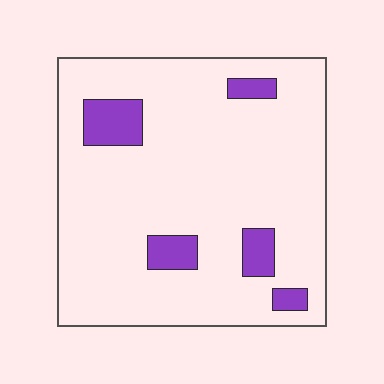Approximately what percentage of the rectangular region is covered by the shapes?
Approximately 10%.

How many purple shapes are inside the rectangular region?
5.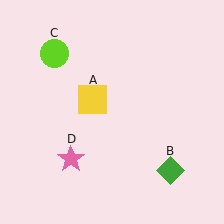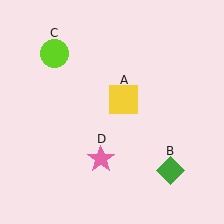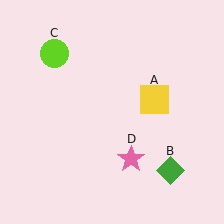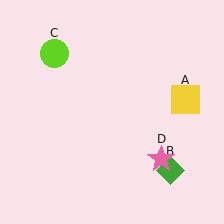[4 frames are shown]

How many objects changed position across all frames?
2 objects changed position: yellow square (object A), pink star (object D).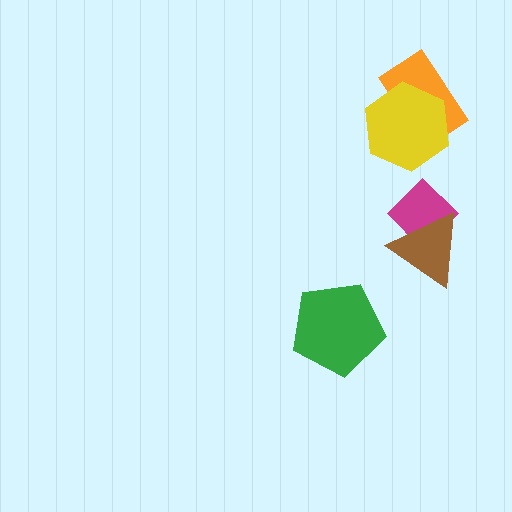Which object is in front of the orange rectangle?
The yellow hexagon is in front of the orange rectangle.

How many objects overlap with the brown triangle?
1 object overlaps with the brown triangle.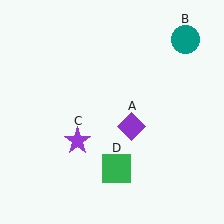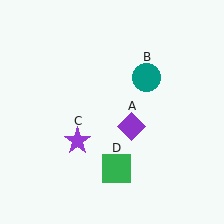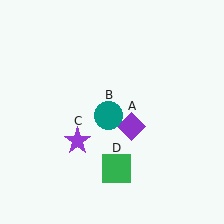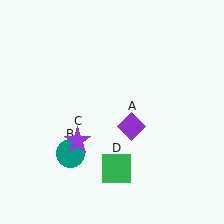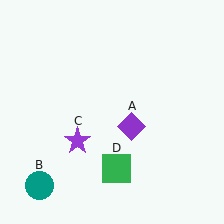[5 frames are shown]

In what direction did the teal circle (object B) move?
The teal circle (object B) moved down and to the left.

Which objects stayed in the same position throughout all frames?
Purple diamond (object A) and purple star (object C) and green square (object D) remained stationary.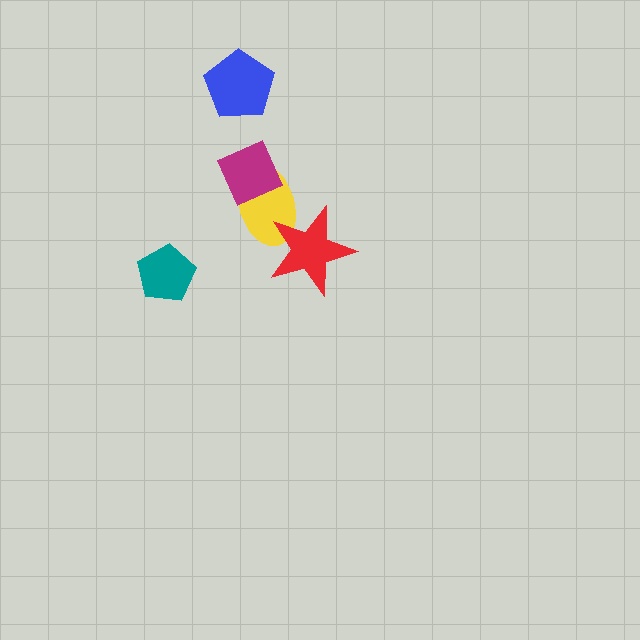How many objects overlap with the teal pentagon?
0 objects overlap with the teal pentagon.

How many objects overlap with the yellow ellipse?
2 objects overlap with the yellow ellipse.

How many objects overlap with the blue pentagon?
0 objects overlap with the blue pentagon.